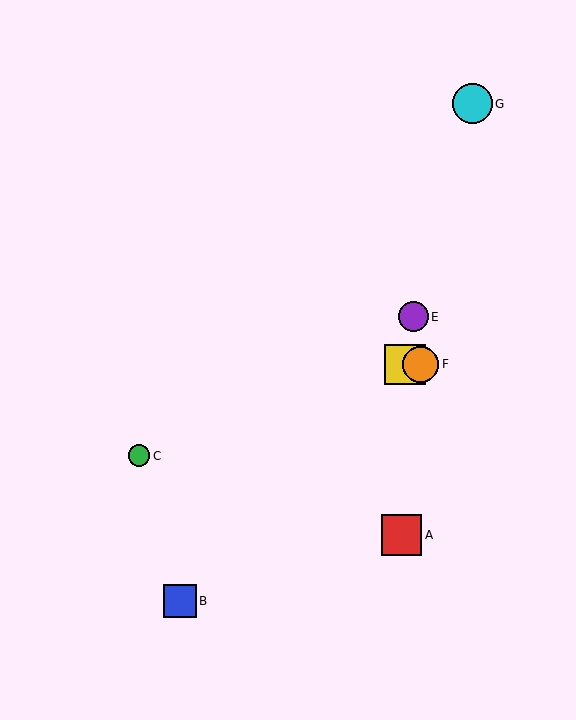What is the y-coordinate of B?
Object B is at y≈601.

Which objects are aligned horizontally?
Objects D, F are aligned horizontally.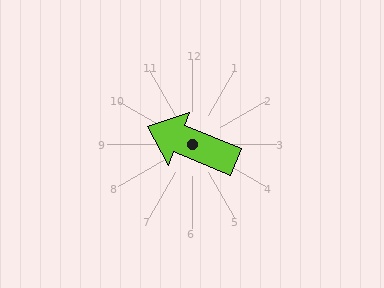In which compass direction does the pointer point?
West.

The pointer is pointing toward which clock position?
Roughly 10 o'clock.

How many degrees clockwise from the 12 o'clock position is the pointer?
Approximately 292 degrees.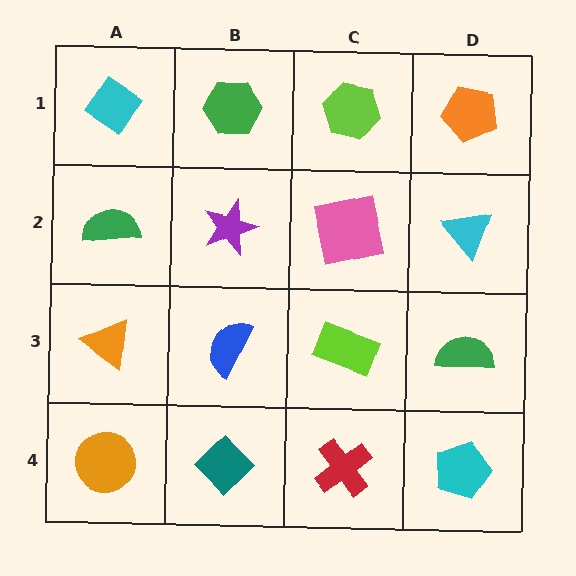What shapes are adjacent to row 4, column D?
A green semicircle (row 3, column D), a red cross (row 4, column C).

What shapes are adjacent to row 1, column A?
A green semicircle (row 2, column A), a green hexagon (row 1, column B).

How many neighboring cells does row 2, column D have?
3.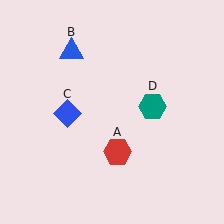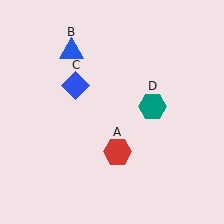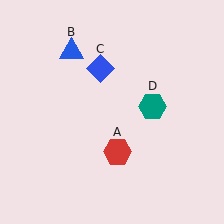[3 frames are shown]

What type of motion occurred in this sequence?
The blue diamond (object C) rotated clockwise around the center of the scene.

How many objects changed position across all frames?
1 object changed position: blue diamond (object C).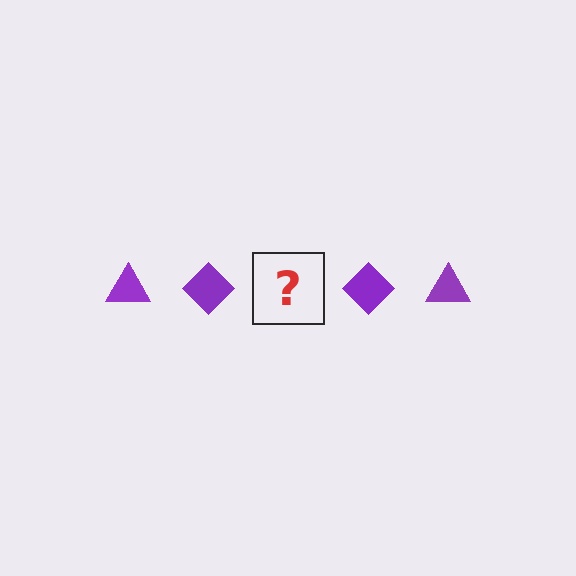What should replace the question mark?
The question mark should be replaced with a purple triangle.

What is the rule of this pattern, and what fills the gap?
The rule is that the pattern cycles through triangle, diamond shapes in purple. The gap should be filled with a purple triangle.